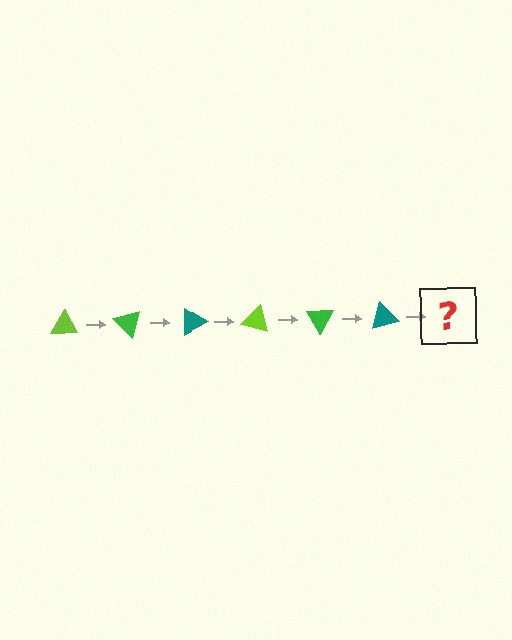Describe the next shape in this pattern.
It should be a lime triangle, rotated 270 degrees from the start.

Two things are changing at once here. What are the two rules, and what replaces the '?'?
The two rules are that it rotates 45 degrees each step and the color cycles through lime, green, and teal. The '?' should be a lime triangle, rotated 270 degrees from the start.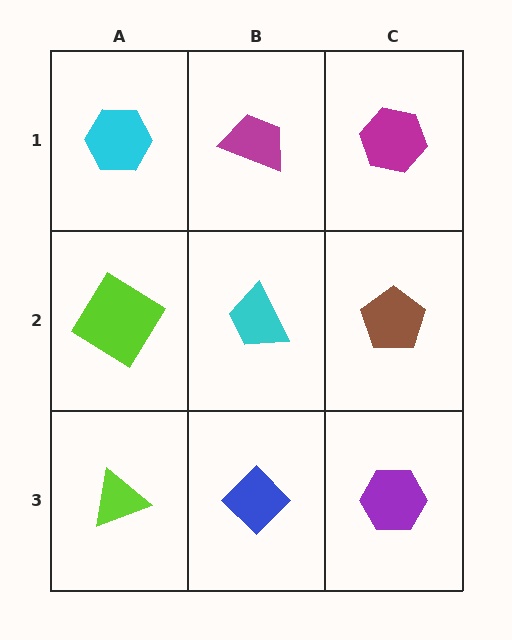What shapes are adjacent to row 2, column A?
A cyan hexagon (row 1, column A), a lime triangle (row 3, column A), a cyan trapezoid (row 2, column B).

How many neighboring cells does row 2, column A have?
3.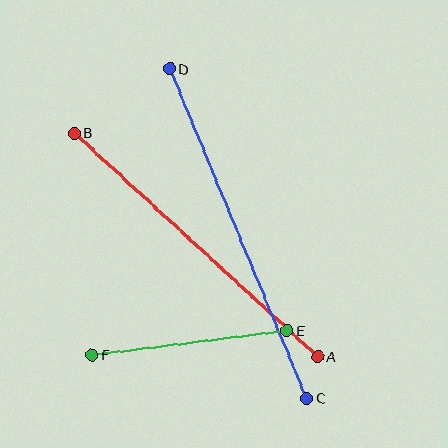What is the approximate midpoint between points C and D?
The midpoint is at approximately (238, 233) pixels.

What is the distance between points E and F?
The distance is approximately 196 pixels.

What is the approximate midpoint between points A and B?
The midpoint is at approximately (196, 245) pixels.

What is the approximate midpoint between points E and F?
The midpoint is at approximately (190, 343) pixels.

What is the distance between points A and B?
The distance is approximately 331 pixels.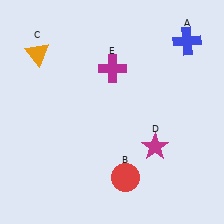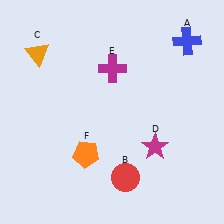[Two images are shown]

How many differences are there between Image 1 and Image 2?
There is 1 difference between the two images.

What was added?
An orange pentagon (F) was added in Image 2.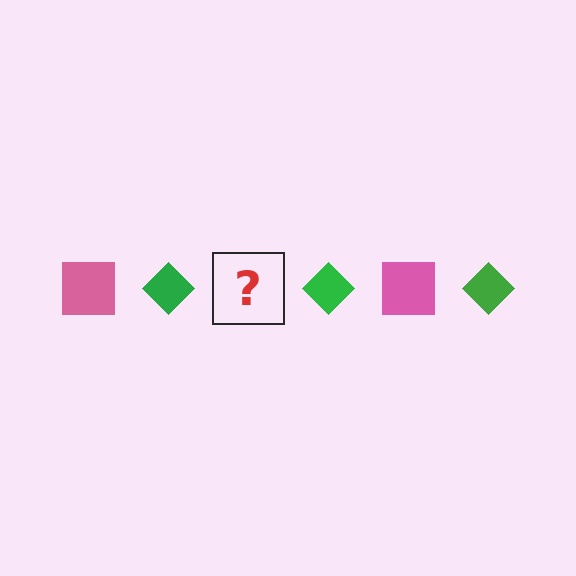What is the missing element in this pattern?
The missing element is a pink square.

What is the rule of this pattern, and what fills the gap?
The rule is that the pattern alternates between pink square and green diamond. The gap should be filled with a pink square.